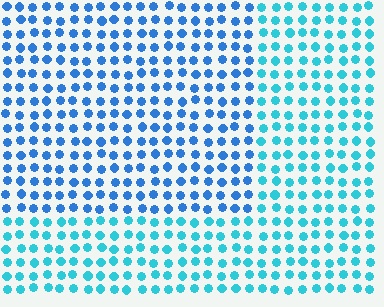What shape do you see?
I see a rectangle.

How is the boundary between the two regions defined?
The boundary is defined purely by a slight shift in hue (about 28 degrees). Spacing, size, and orientation are identical on both sides.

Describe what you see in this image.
The image is filled with small cyan elements in a uniform arrangement. A rectangle-shaped region is visible where the elements are tinted to a slightly different hue, forming a subtle color boundary.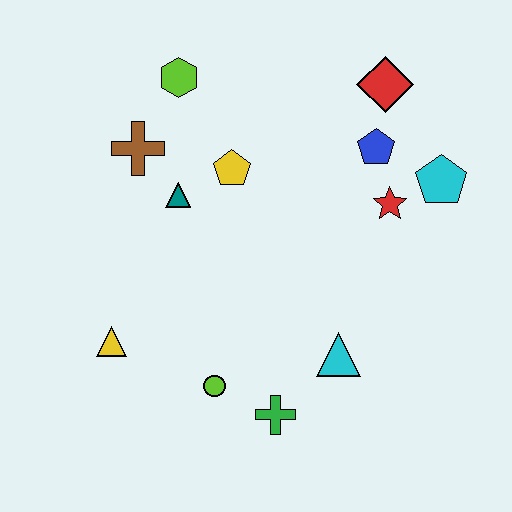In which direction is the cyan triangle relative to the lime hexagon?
The cyan triangle is below the lime hexagon.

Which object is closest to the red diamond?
The blue pentagon is closest to the red diamond.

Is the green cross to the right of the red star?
No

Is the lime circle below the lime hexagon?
Yes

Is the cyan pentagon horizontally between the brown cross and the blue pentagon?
No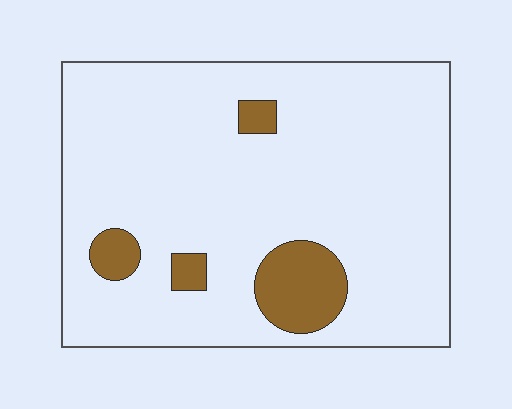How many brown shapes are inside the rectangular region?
4.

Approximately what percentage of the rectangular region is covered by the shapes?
Approximately 10%.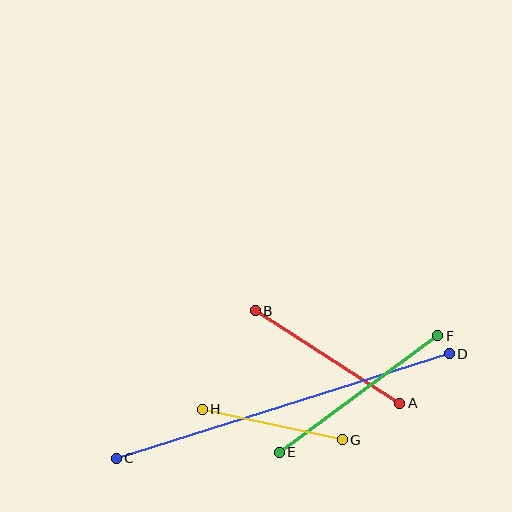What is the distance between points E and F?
The distance is approximately 197 pixels.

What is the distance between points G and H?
The distance is approximately 144 pixels.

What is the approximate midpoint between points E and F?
The midpoint is at approximately (358, 394) pixels.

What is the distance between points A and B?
The distance is approximately 172 pixels.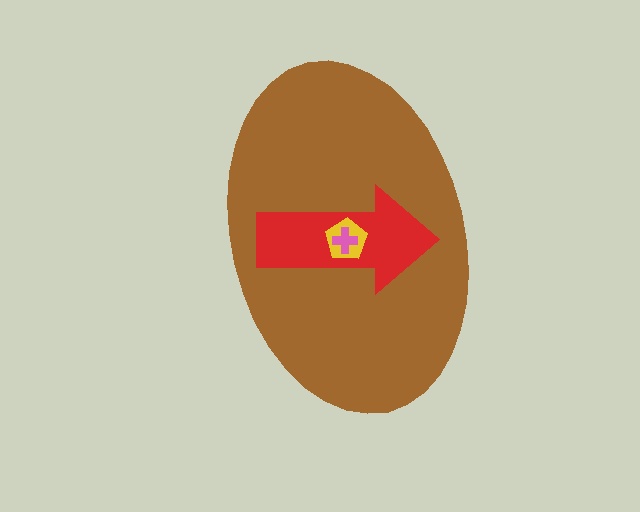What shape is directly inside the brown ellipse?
The red arrow.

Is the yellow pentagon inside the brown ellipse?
Yes.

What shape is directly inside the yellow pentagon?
The pink cross.